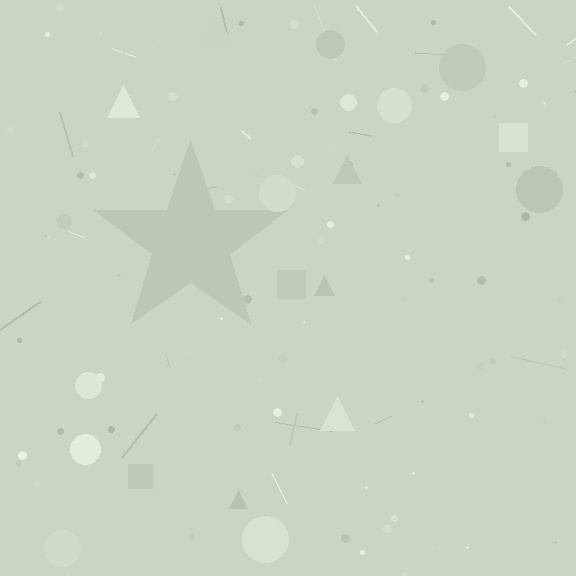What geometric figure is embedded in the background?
A star is embedded in the background.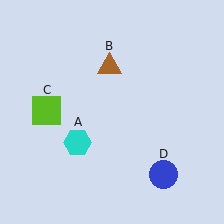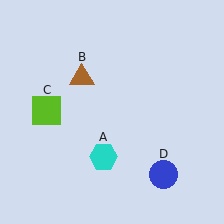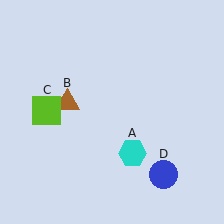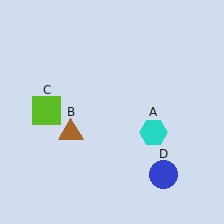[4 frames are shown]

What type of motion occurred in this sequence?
The cyan hexagon (object A), brown triangle (object B) rotated counterclockwise around the center of the scene.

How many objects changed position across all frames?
2 objects changed position: cyan hexagon (object A), brown triangle (object B).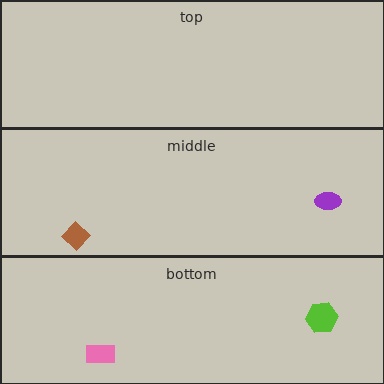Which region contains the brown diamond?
The middle region.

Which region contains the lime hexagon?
The bottom region.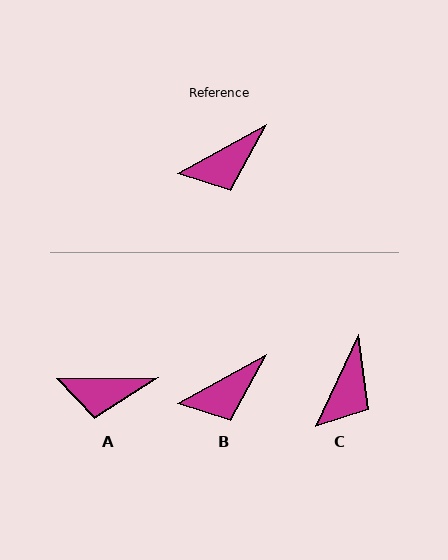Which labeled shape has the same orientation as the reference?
B.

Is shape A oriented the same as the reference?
No, it is off by about 28 degrees.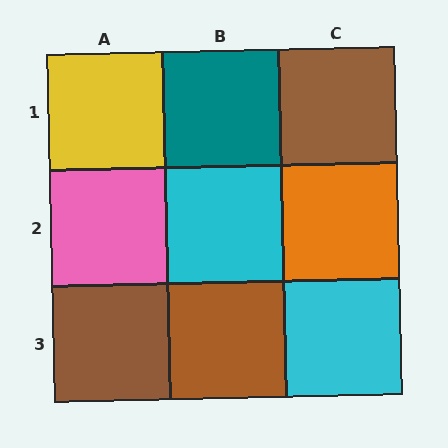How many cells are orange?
1 cell is orange.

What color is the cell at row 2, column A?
Pink.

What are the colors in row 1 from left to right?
Yellow, teal, brown.